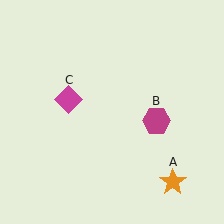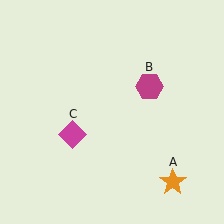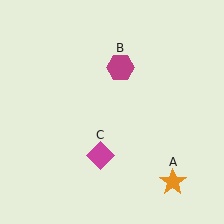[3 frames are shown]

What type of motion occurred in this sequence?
The magenta hexagon (object B), magenta diamond (object C) rotated counterclockwise around the center of the scene.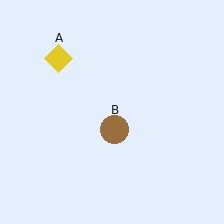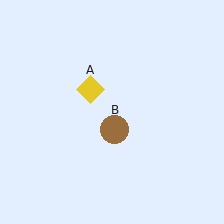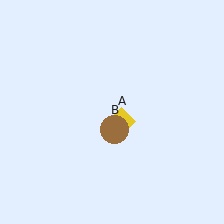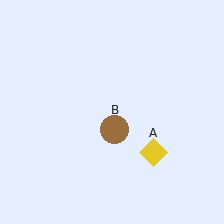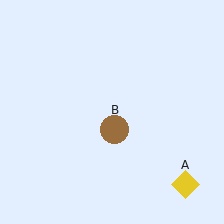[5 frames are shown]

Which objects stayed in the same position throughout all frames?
Brown circle (object B) remained stationary.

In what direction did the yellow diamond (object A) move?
The yellow diamond (object A) moved down and to the right.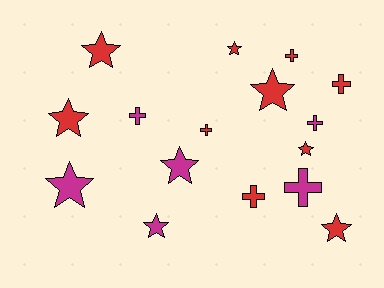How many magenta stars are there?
There are 3 magenta stars.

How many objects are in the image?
There are 16 objects.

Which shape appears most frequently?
Star, with 9 objects.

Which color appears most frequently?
Red, with 10 objects.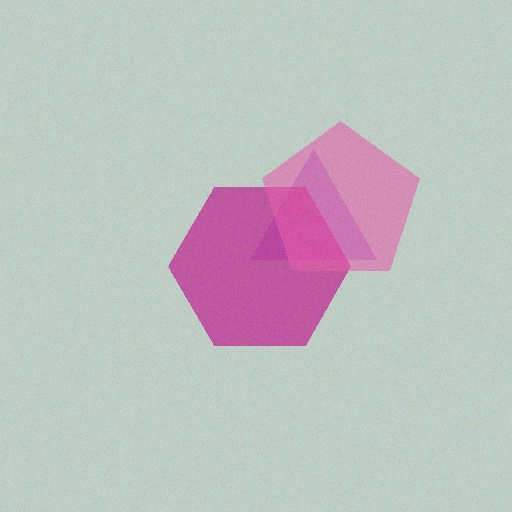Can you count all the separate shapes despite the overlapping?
Yes, there are 3 separate shapes.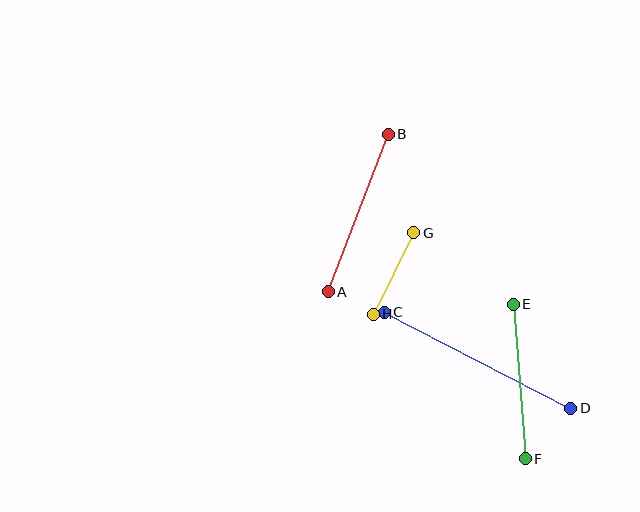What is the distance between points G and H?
The distance is approximately 91 pixels.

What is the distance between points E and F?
The distance is approximately 155 pixels.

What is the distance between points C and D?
The distance is approximately 210 pixels.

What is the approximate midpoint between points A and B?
The midpoint is at approximately (358, 213) pixels.